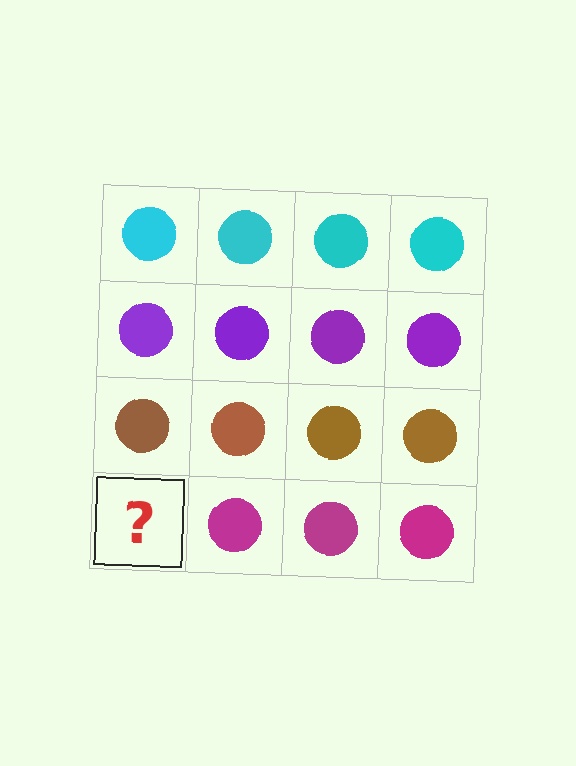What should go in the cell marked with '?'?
The missing cell should contain a magenta circle.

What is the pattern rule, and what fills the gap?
The rule is that each row has a consistent color. The gap should be filled with a magenta circle.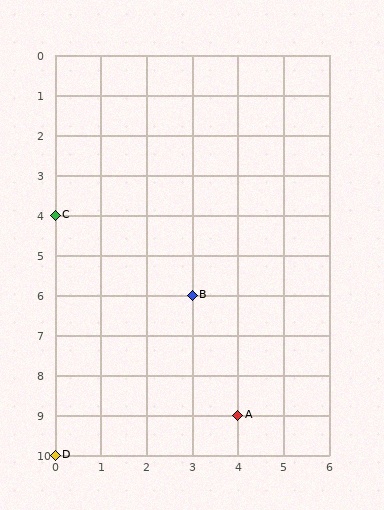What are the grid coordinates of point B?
Point B is at grid coordinates (3, 6).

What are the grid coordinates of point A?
Point A is at grid coordinates (4, 9).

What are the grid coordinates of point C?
Point C is at grid coordinates (0, 4).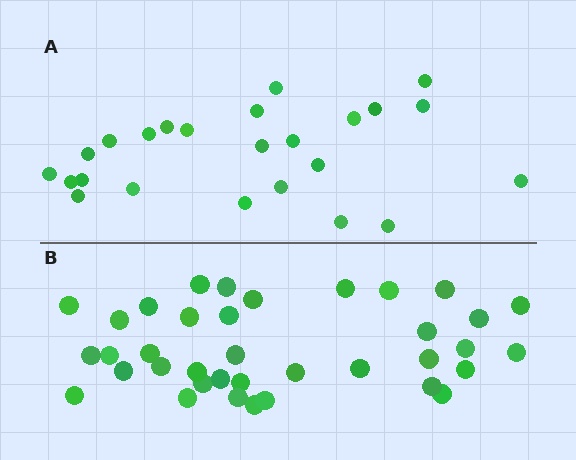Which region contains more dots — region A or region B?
Region B (the bottom region) has more dots.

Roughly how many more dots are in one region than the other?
Region B has approximately 15 more dots than region A.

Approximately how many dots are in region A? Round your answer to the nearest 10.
About 20 dots. (The exact count is 24, which rounds to 20.)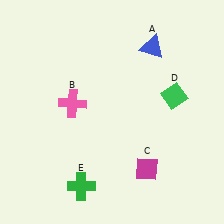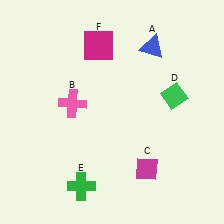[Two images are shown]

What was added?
A magenta square (F) was added in Image 2.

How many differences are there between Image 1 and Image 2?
There is 1 difference between the two images.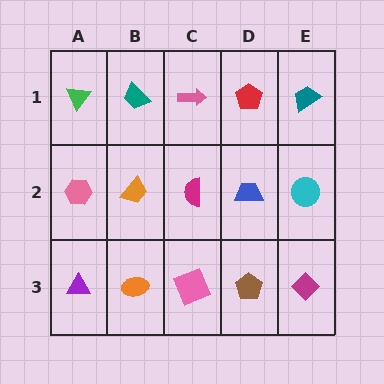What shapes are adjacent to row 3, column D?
A blue trapezoid (row 2, column D), a pink square (row 3, column C), a magenta diamond (row 3, column E).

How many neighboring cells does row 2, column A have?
3.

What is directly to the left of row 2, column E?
A blue trapezoid.